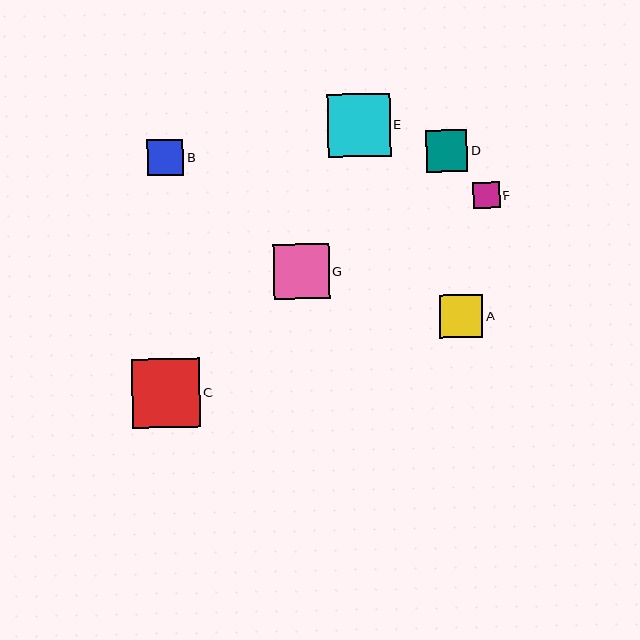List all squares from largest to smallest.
From largest to smallest: C, E, G, A, D, B, F.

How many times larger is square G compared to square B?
Square G is approximately 1.5 times the size of square B.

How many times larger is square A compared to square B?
Square A is approximately 1.2 times the size of square B.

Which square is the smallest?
Square F is the smallest with a size of approximately 27 pixels.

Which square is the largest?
Square C is the largest with a size of approximately 68 pixels.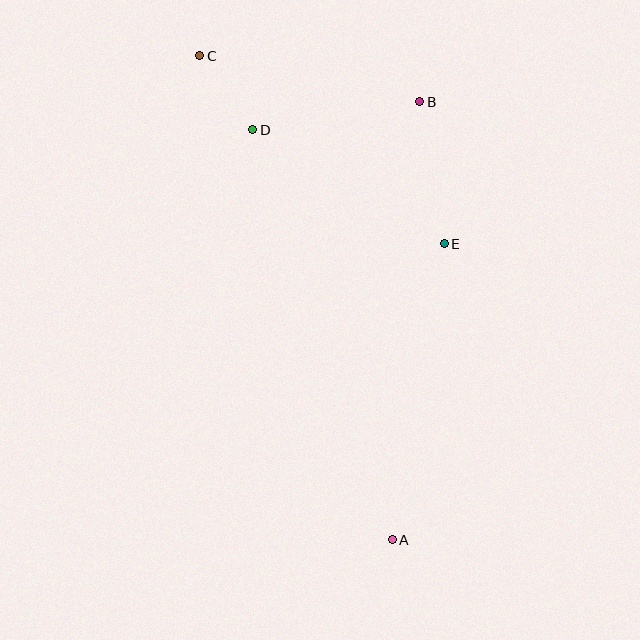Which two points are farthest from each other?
Points A and C are farthest from each other.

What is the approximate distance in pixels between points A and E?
The distance between A and E is approximately 300 pixels.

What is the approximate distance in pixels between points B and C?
The distance between B and C is approximately 226 pixels.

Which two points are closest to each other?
Points C and D are closest to each other.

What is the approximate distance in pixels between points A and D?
The distance between A and D is approximately 432 pixels.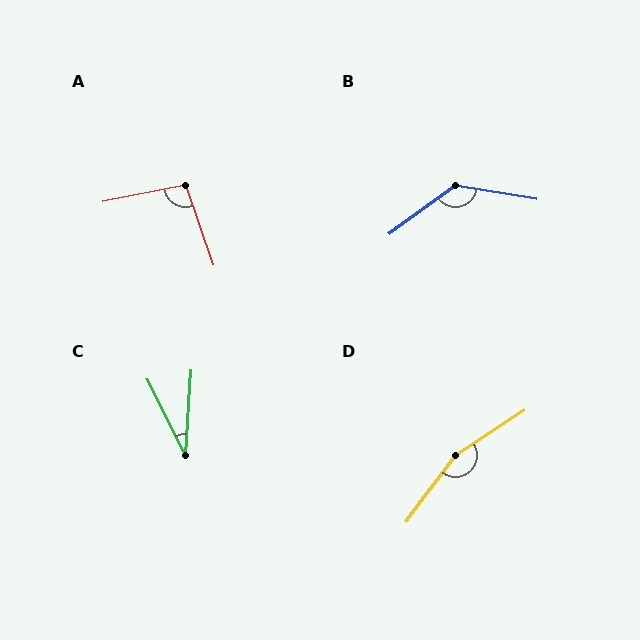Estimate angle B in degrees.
Approximately 135 degrees.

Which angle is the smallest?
C, at approximately 30 degrees.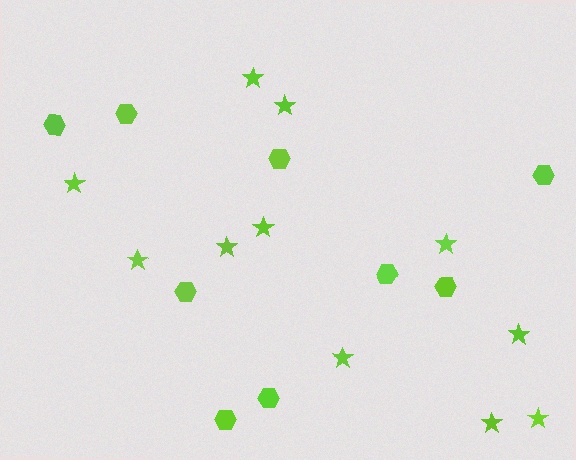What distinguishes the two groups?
There are 2 groups: one group of stars (11) and one group of hexagons (9).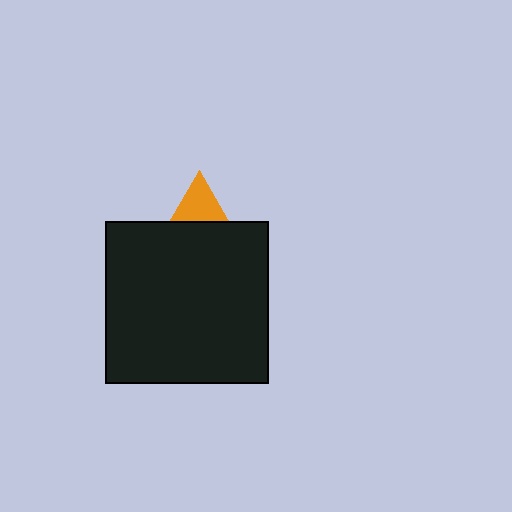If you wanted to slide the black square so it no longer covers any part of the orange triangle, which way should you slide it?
Slide it down — that is the most direct way to separate the two shapes.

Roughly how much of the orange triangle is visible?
A small part of it is visible (roughly 36%).